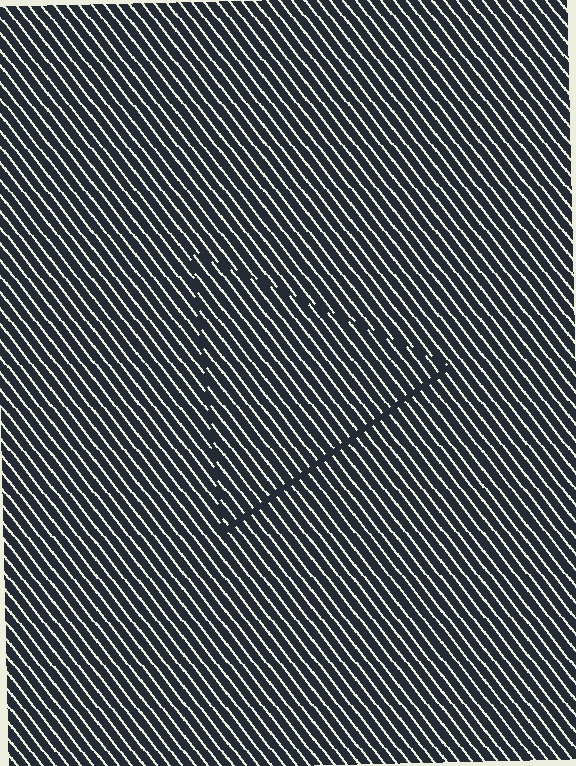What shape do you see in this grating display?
An illusory triangle. The interior of the shape contains the same grating, shifted by half a period — the contour is defined by the phase discontinuity where line-ends from the inner and outer gratings abut.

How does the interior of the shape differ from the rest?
The interior of the shape contains the same grating, shifted by half a period — the contour is defined by the phase discontinuity where line-ends from the inner and outer gratings abut.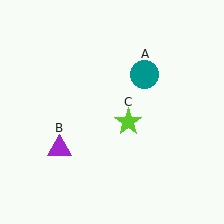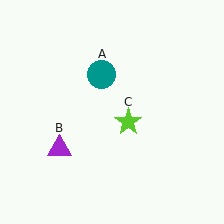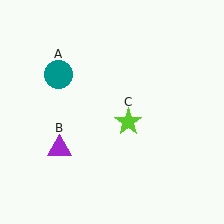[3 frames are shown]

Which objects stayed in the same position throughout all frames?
Purple triangle (object B) and lime star (object C) remained stationary.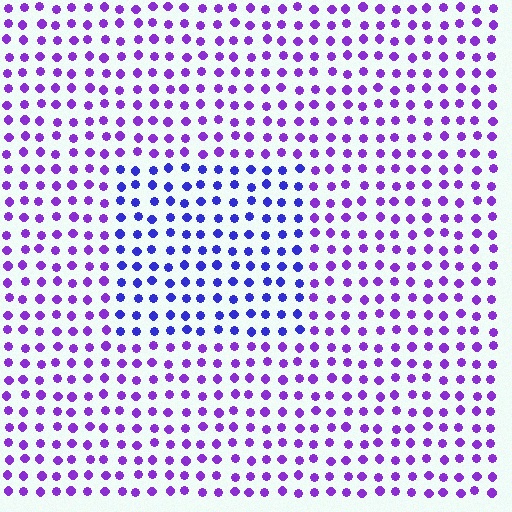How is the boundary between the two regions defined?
The boundary is defined purely by a slight shift in hue (about 33 degrees). Spacing, size, and orientation are identical on both sides.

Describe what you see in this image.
The image is filled with small purple elements in a uniform arrangement. A rectangle-shaped region is visible where the elements are tinted to a slightly different hue, forming a subtle color boundary.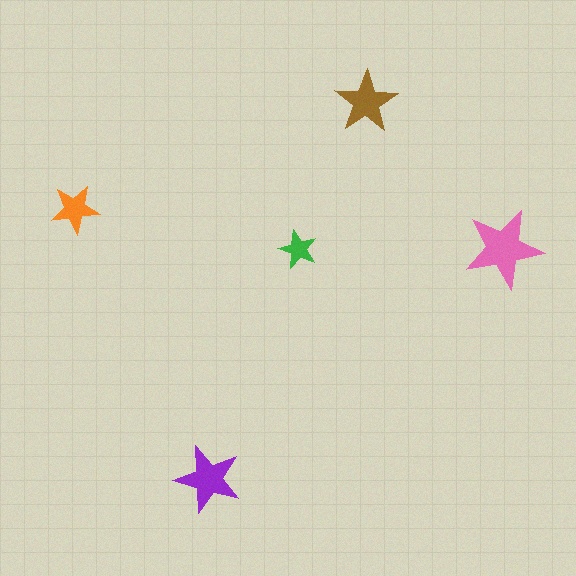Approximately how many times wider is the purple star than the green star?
About 1.5 times wider.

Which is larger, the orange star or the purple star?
The purple one.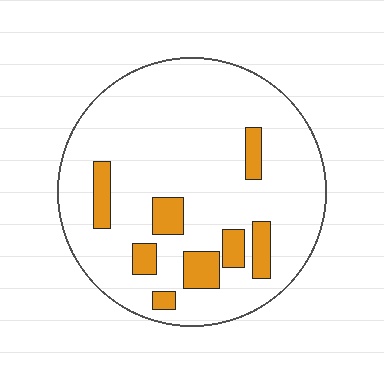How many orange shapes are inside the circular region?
8.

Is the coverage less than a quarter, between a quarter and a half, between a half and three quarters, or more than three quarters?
Less than a quarter.